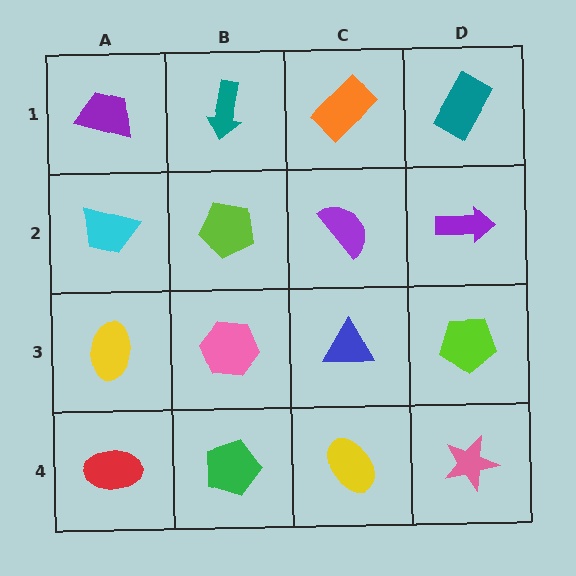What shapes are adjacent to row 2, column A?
A purple trapezoid (row 1, column A), a yellow ellipse (row 3, column A), a lime pentagon (row 2, column B).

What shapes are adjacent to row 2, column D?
A teal rectangle (row 1, column D), a lime pentagon (row 3, column D), a purple semicircle (row 2, column C).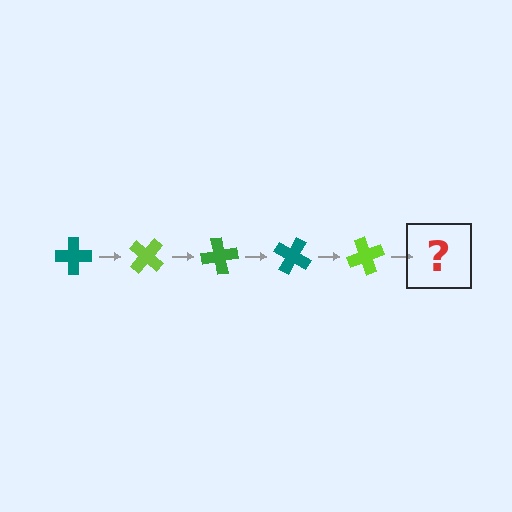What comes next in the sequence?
The next element should be a green cross, rotated 200 degrees from the start.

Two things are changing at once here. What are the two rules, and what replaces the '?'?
The two rules are that it rotates 40 degrees each step and the color cycles through teal, lime, and green. The '?' should be a green cross, rotated 200 degrees from the start.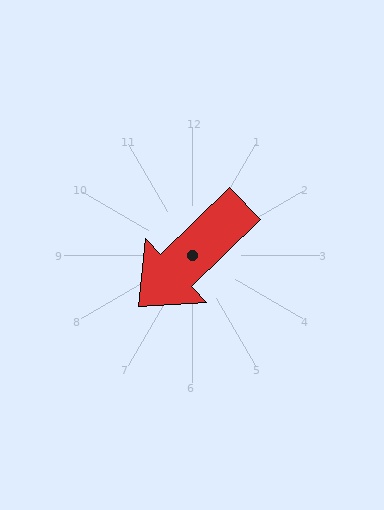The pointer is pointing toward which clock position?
Roughly 8 o'clock.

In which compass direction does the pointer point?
Southwest.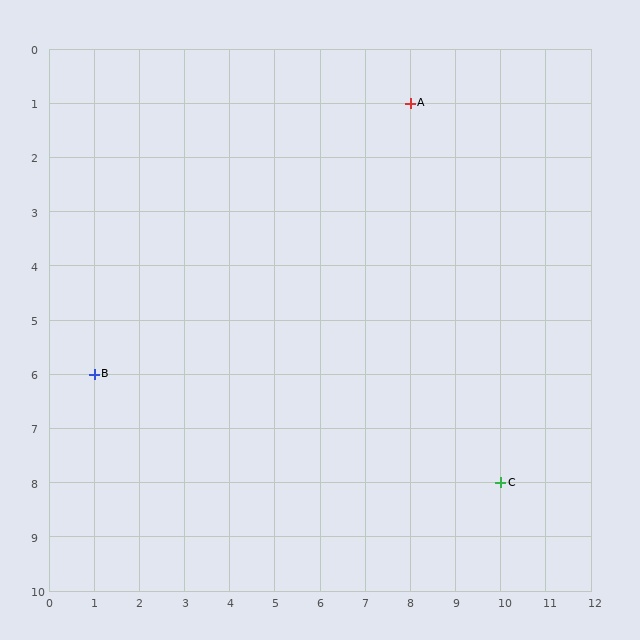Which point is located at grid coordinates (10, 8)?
Point C is at (10, 8).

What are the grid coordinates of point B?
Point B is at grid coordinates (1, 6).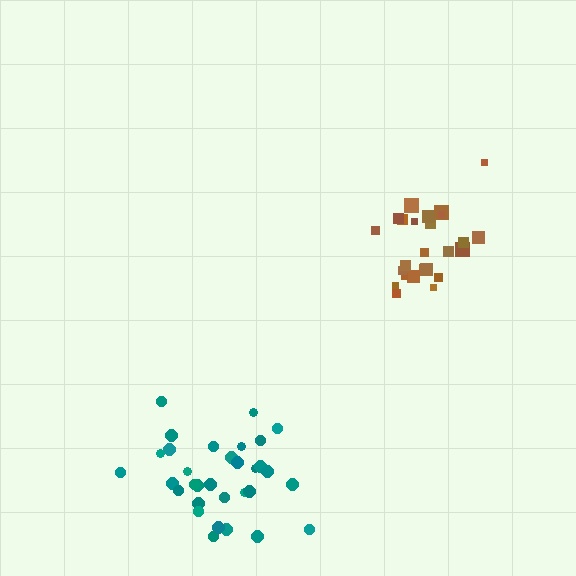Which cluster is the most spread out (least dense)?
Teal.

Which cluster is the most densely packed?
Brown.